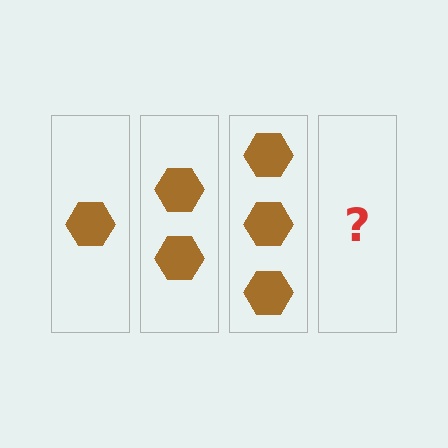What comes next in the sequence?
The next element should be 4 hexagons.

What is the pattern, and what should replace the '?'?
The pattern is that each step adds one more hexagon. The '?' should be 4 hexagons.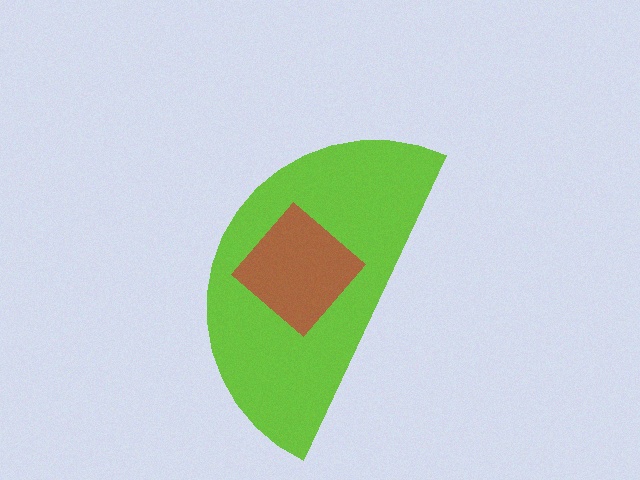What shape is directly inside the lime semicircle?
The brown diamond.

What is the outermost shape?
The lime semicircle.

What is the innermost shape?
The brown diamond.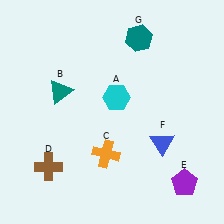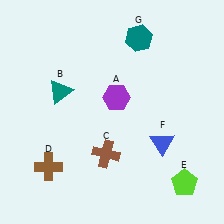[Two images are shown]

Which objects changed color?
A changed from cyan to purple. C changed from orange to brown. E changed from purple to lime.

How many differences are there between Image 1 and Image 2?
There are 3 differences between the two images.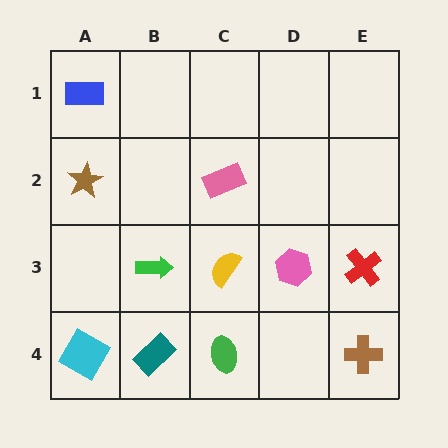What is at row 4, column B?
A teal rectangle.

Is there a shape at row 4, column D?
No, that cell is empty.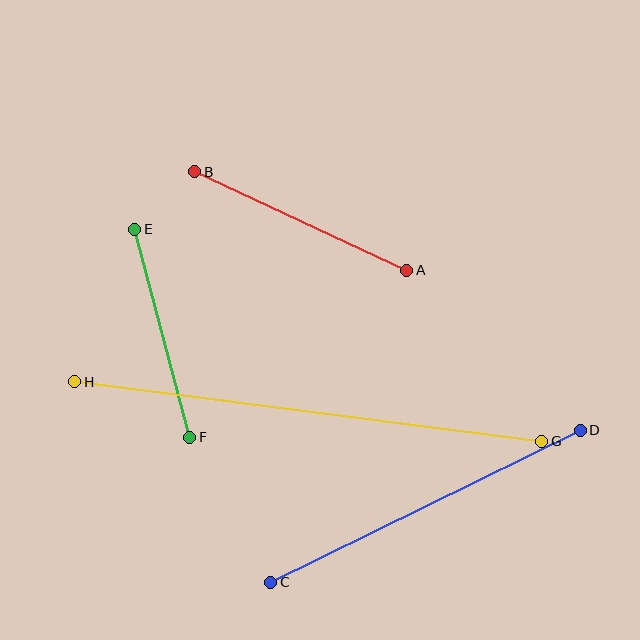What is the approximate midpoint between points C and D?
The midpoint is at approximately (426, 506) pixels.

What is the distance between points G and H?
The distance is approximately 471 pixels.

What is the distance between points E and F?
The distance is approximately 215 pixels.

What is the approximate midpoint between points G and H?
The midpoint is at approximately (308, 412) pixels.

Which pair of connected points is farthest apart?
Points G and H are farthest apart.